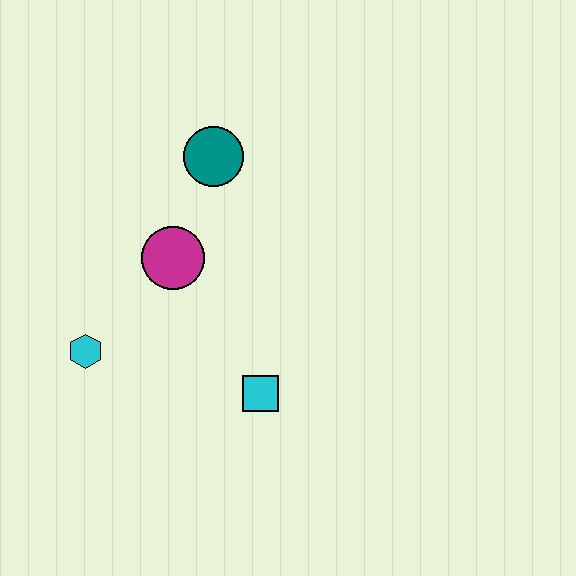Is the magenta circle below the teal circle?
Yes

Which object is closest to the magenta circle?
The teal circle is closest to the magenta circle.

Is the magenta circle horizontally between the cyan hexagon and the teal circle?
Yes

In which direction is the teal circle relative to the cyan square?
The teal circle is above the cyan square.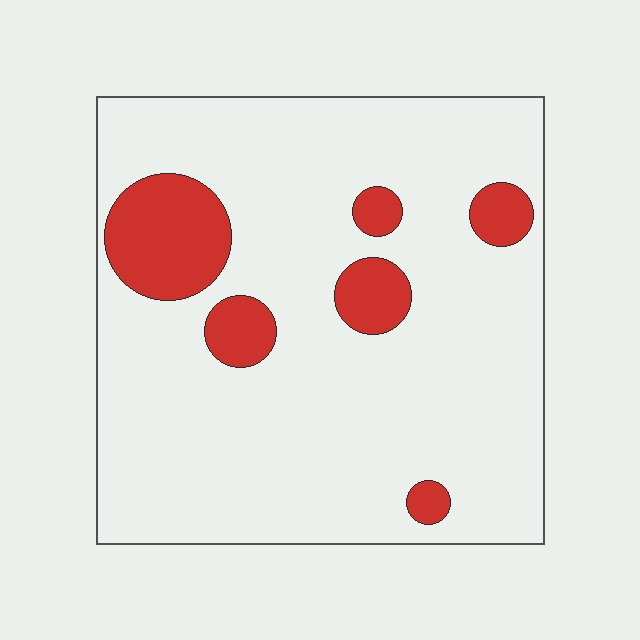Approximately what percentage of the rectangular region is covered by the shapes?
Approximately 15%.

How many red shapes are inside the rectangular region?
6.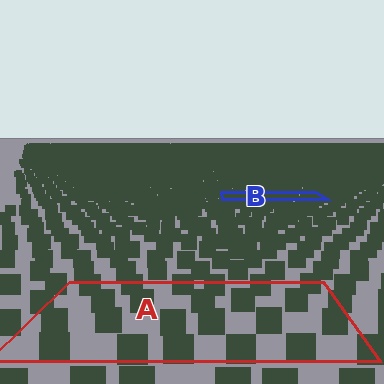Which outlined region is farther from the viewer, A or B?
Region B is farther from the viewer — the texture elements inside it appear smaller and more densely packed.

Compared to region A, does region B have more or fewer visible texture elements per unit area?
Region B has more texture elements per unit area — they are packed more densely because it is farther away.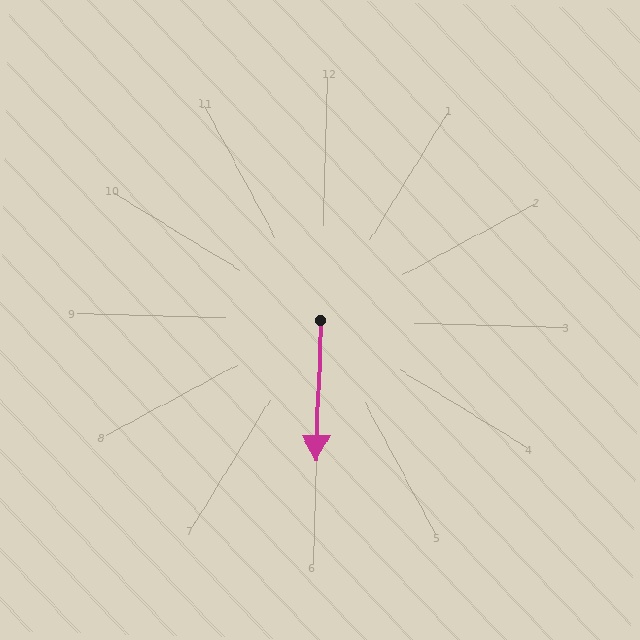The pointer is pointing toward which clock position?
Roughly 6 o'clock.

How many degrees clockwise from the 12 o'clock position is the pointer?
Approximately 180 degrees.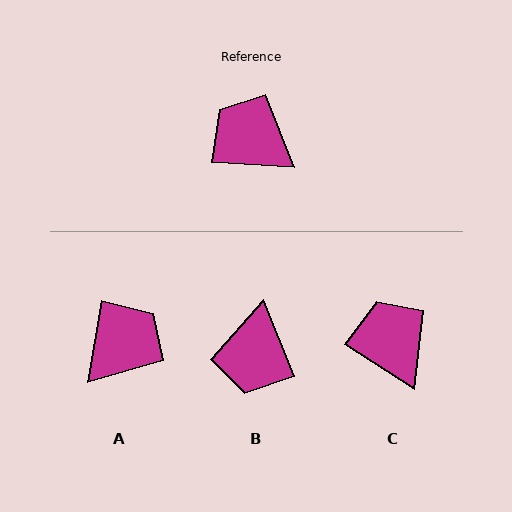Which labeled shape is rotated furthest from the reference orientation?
B, about 117 degrees away.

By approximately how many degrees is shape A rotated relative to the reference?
Approximately 96 degrees clockwise.